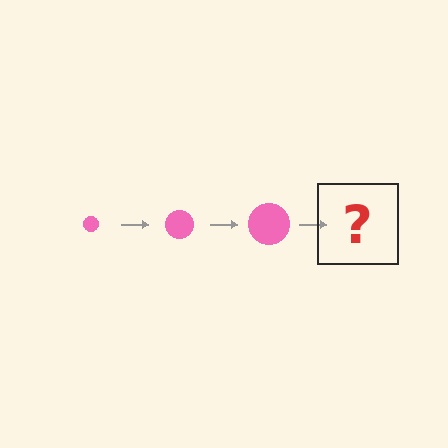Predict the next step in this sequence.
The next step is a pink circle, larger than the previous one.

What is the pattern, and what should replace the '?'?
The pattern is that the circle gets progressively larger each step. The '?' should be a pink circle, larger than the previous one.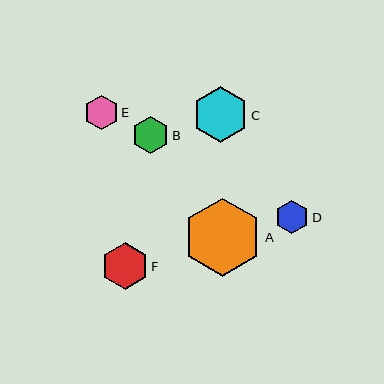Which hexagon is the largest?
Hexagon A is the largest with a size of approximately 78 pixels.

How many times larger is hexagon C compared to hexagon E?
Hexagon C is approximately 1.6 times the size of hexagon E.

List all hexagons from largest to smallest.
From largest to smallest: A, C, F, B, E, D.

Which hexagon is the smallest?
Hexagon D is the smallest with a size of approximately 33 pixels.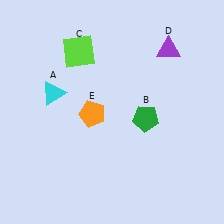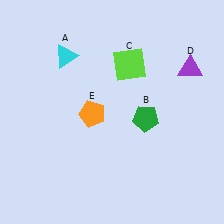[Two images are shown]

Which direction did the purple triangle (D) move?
The purple triangle (D) moved right.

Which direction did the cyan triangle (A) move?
The cyan triangle (A) moved up.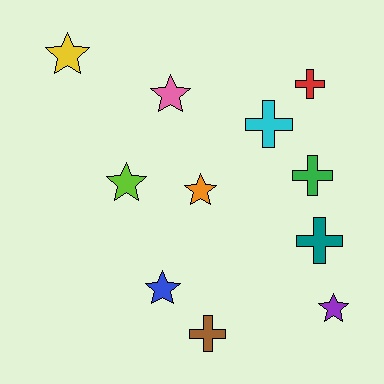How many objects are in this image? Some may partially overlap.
There are 11 objects.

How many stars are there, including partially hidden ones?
There are 6 stars.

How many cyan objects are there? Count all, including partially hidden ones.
There is 1 cyan object.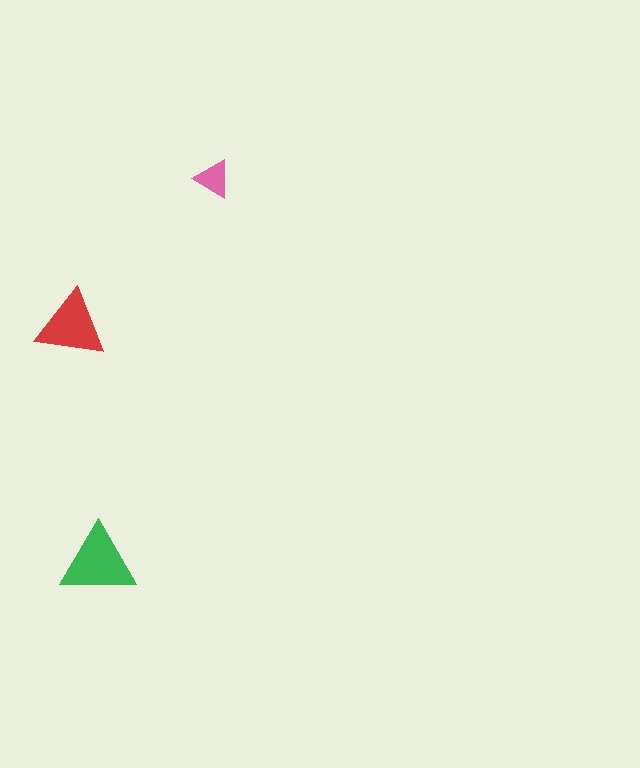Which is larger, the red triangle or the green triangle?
The green one.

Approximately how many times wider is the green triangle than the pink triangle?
About 2 times wider.